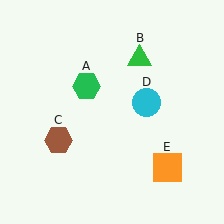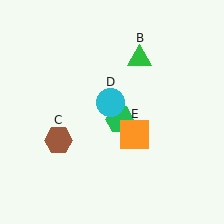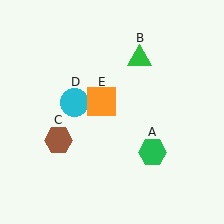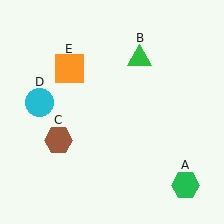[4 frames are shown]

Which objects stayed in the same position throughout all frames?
Green triangle (object B) and brown hexagon (object C) remained stationary.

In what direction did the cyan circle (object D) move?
The cyan circle (object D) moved left.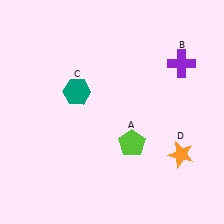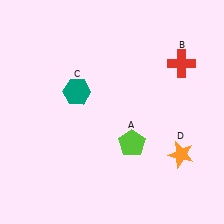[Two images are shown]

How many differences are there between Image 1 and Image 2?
There is 1 difference between the two images.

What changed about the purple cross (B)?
In Image 1, B is purple. In Image 2, it changed to red.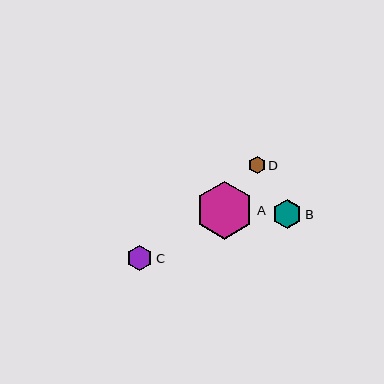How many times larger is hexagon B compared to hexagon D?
Hexagon B is approximately 1.7 times the size of hexagon D.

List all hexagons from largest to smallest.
From largest to smallest: A, B, C, D.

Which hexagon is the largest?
Hexagon A is the largest with a size of approximately 58 pixels.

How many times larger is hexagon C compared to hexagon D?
Hexagon C is approximately 1.5 times the size of hexagon D.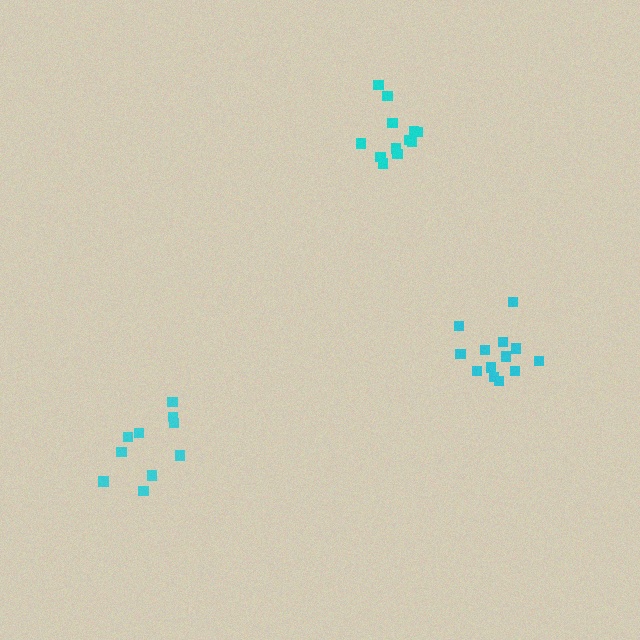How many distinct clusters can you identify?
There are 3 distinct clusters.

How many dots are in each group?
Group 1: 13 dots, Group 2: 10 dots, Group 3: 12 dots (35 total).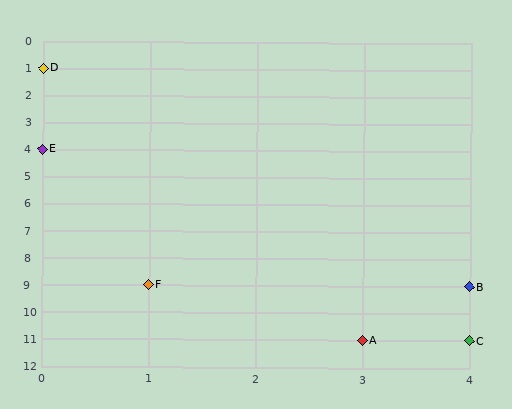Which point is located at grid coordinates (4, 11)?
Point C is at (4, 11).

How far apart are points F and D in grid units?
Points F and D are 1 column and 8 rows apart (about 8.1 grid units diagonally).